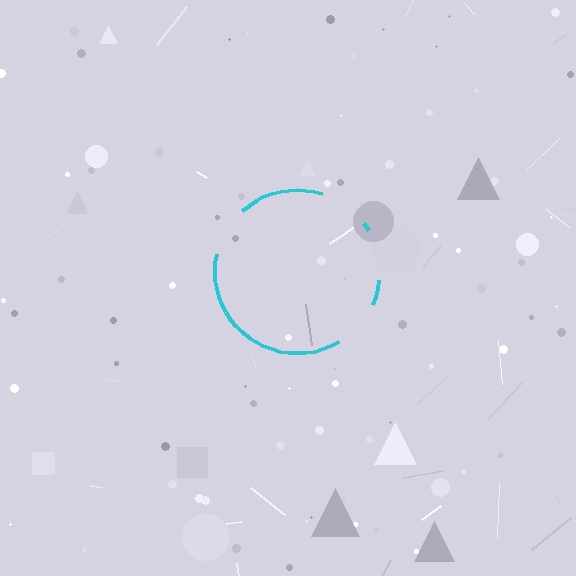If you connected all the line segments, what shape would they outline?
They would outline a circle.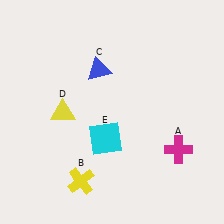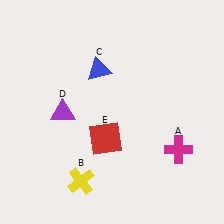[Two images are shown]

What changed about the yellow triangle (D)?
In Image 1, D is yellow. In Image 2, it changed to purple.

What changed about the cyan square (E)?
In Image 1, E is cyan. In Image 2, it changed to red.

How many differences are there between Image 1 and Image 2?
There are 2 differences between the two images.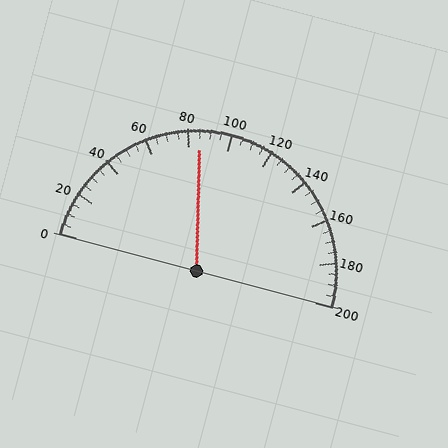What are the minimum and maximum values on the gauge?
The gauge ranges from 0 to 200.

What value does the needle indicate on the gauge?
The needle indicates approximately 85.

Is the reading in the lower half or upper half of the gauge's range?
The reading is in the lower half of the range (0 to 200).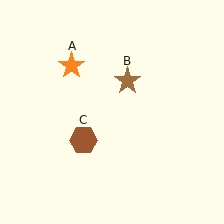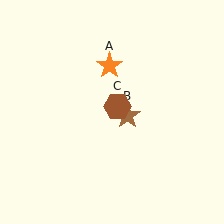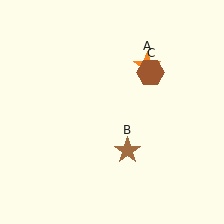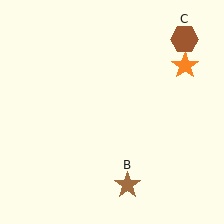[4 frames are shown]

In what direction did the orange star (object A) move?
The orange star (object A) moved right.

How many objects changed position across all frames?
3 objects changed position: orange star (object A), brown star (object B), brown hexagon (object C).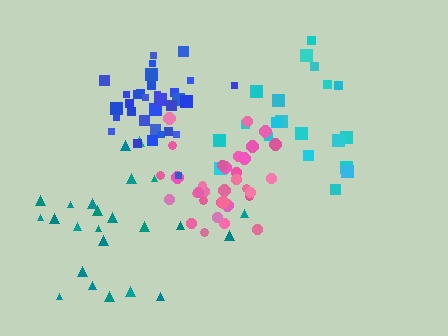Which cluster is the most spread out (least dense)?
Teal.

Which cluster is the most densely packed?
Blue.